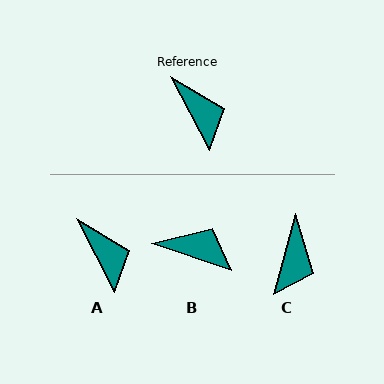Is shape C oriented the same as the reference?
No, it is off by about 43 degrees.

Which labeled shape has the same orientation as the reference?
A.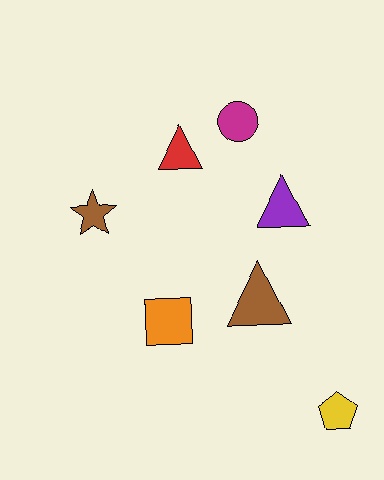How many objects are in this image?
There are 7 objects.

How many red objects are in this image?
There is 1 red object.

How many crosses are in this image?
There are no crosses.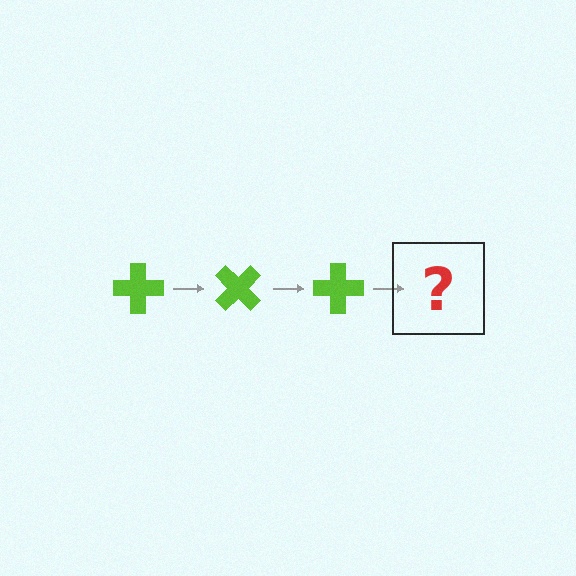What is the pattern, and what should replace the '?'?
The pattern is that the cross rotates 45 degrees each step. The '?' should be a lime cross rotated 135 degrees.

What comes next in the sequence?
The next element should be a lime cross rotated 135 degrees.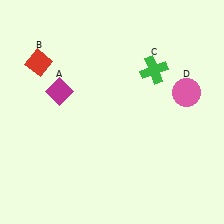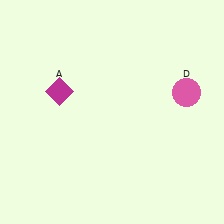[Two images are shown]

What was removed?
The red diamond (B), the green cross (C) were removed in Image 2.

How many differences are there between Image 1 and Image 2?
There are 2 differences between the two images.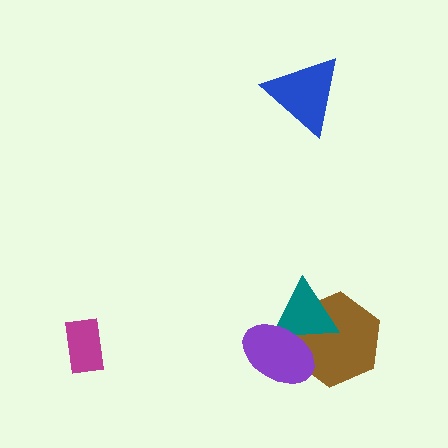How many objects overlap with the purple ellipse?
2 objects overlap with the purple ellipse.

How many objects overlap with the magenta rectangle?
0 objects overlap with the magenta rectangle.